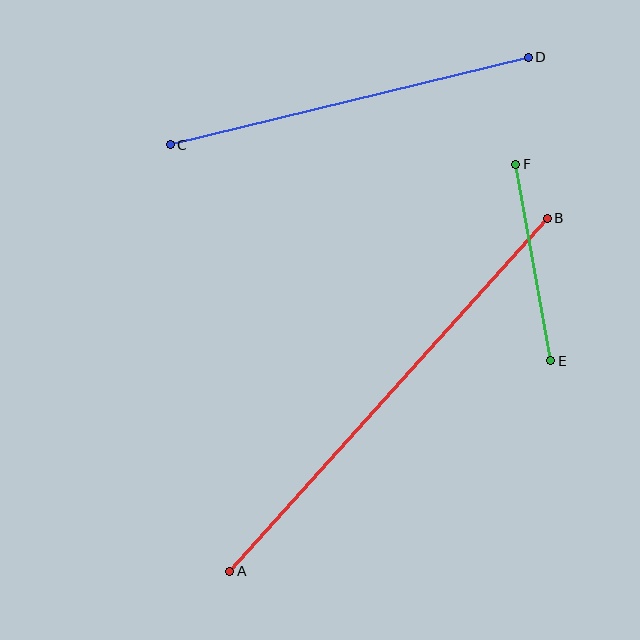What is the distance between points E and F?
The distance is approximately 200 pixels.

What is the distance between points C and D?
The distance is approximately 369 pixels.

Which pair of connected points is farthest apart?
Points A and B are farthest apart.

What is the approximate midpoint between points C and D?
The midpoint is at approximately (349, 101) pixels.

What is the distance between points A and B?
The distance is approximately 475 pixels.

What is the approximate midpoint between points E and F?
The midpoint is at approximately (533, 263) pixels.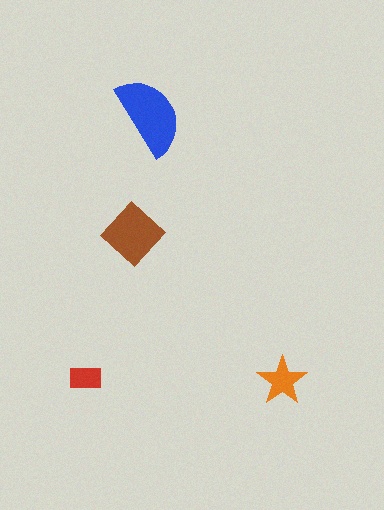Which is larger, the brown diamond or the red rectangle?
The brown diamond.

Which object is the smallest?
The red rectangle.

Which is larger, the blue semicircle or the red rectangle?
The blue semicircle.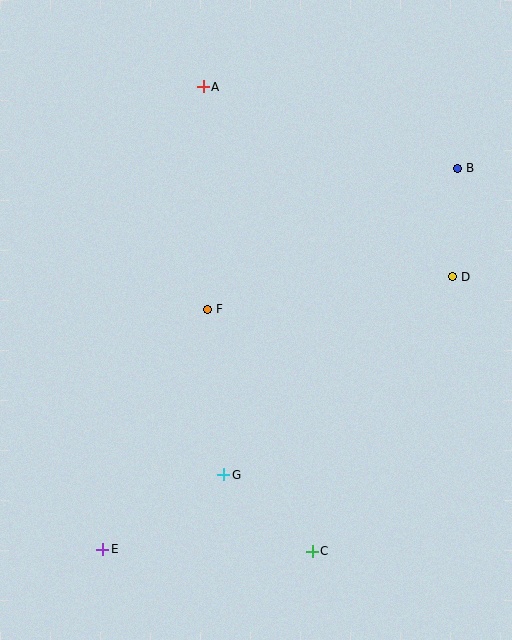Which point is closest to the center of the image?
Point F at (208, 309) is closest to the center.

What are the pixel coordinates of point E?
Point E is at (103, 549).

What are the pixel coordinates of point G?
Point G is at (224, 475).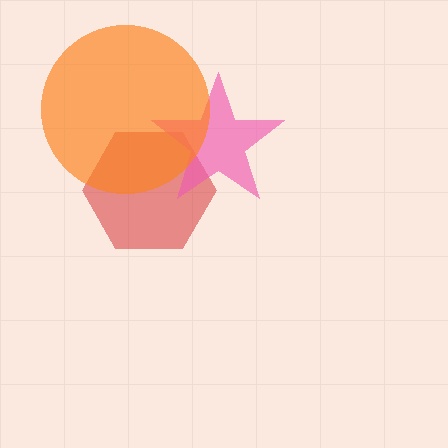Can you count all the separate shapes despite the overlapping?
Yes, there are 3 separate shapes.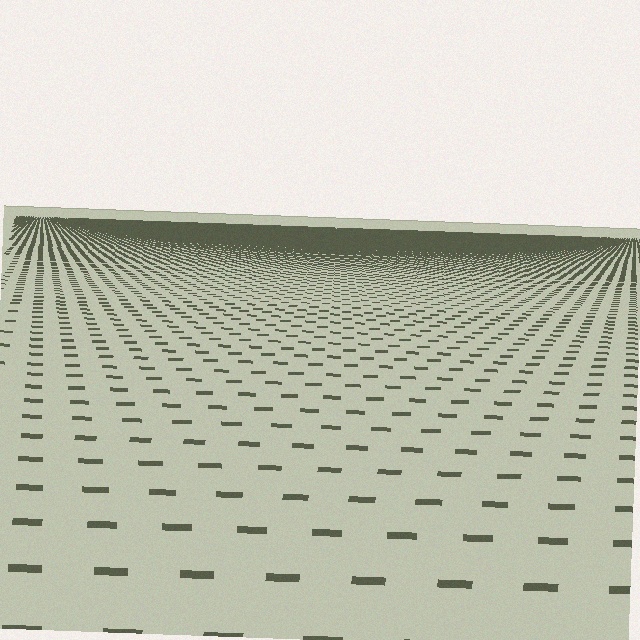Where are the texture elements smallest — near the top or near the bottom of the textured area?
Near the top.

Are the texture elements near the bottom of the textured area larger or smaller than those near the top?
Larger. Near the bottom, elements are closer to the viewer and appear at a bigger on-screen size.